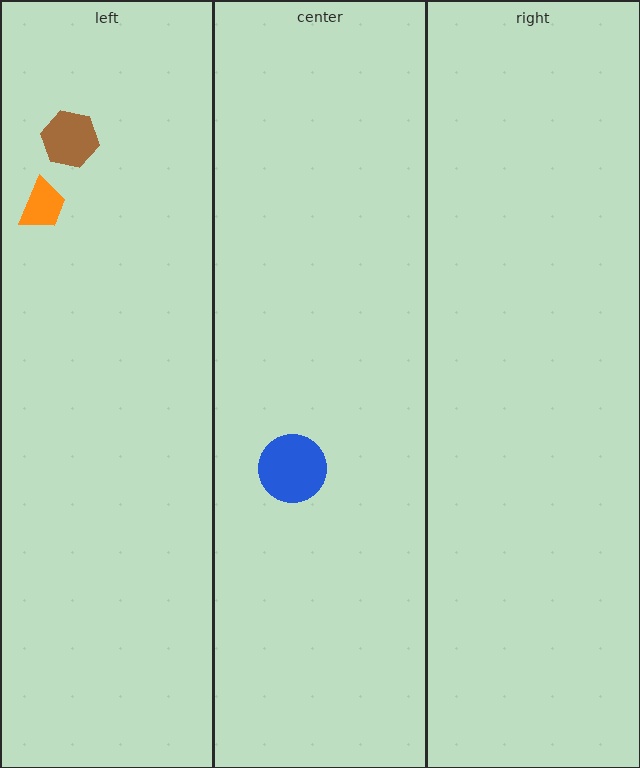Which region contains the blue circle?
The center region.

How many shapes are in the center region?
1.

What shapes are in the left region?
The brown hexagon, the orange trapezoid.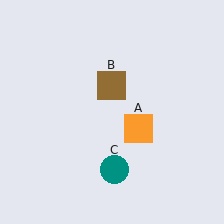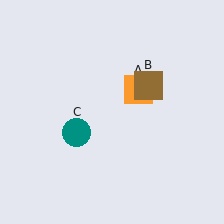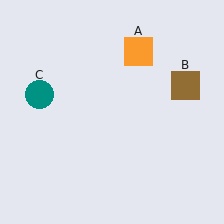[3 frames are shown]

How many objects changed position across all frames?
3 objects changed position: orange square (object A), brown square (object B), teal circle (object C).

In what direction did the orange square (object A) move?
The orange square (object A) moved up.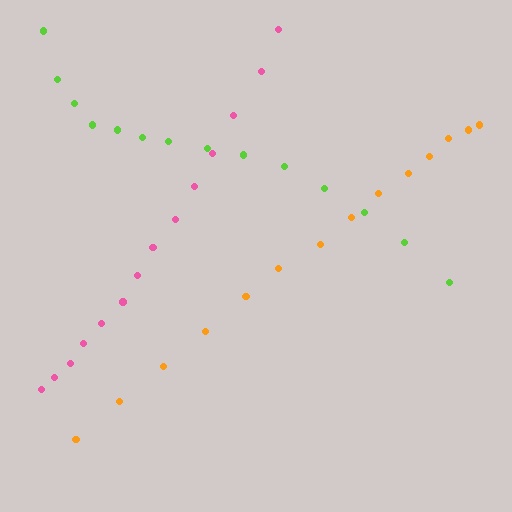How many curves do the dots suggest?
There are 3 distinct paths.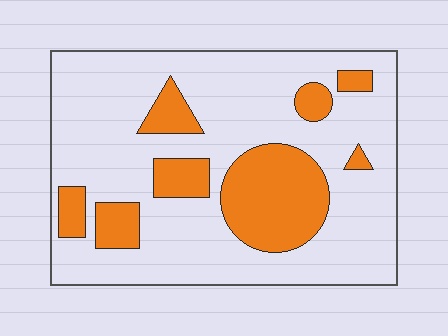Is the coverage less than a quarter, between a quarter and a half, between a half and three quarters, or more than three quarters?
Less than a quarter.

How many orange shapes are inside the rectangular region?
8.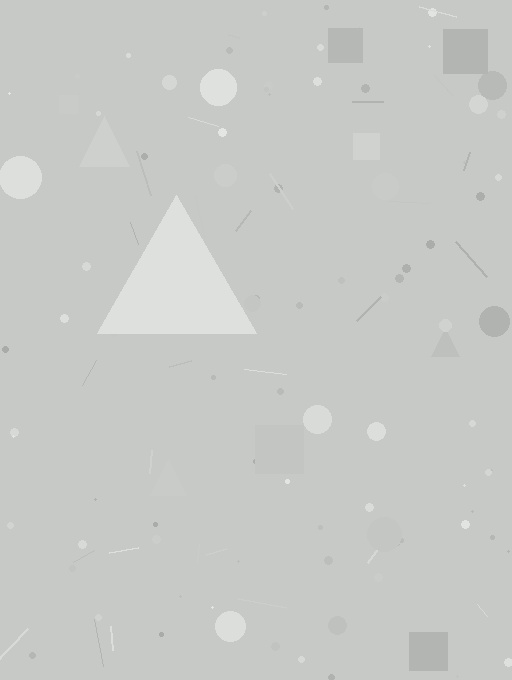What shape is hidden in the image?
A triangle is hidden in the image.